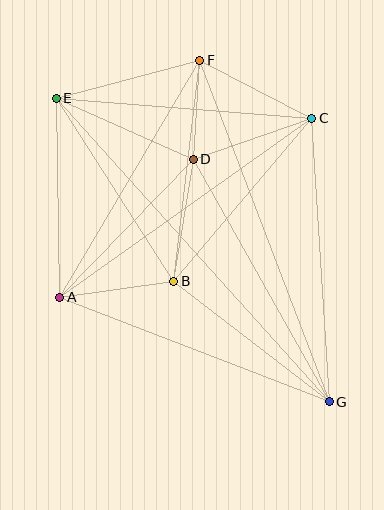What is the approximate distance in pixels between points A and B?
The distance between A and B is approximately 115 pixels.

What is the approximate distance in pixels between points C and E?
The distance between C and E is approximately 257 pixels.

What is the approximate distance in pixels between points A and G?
The distance between A and G is approximately 289 pixels.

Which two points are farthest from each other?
Points E and G are farthest from each other.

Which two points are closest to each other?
Points D and F are closest to each other.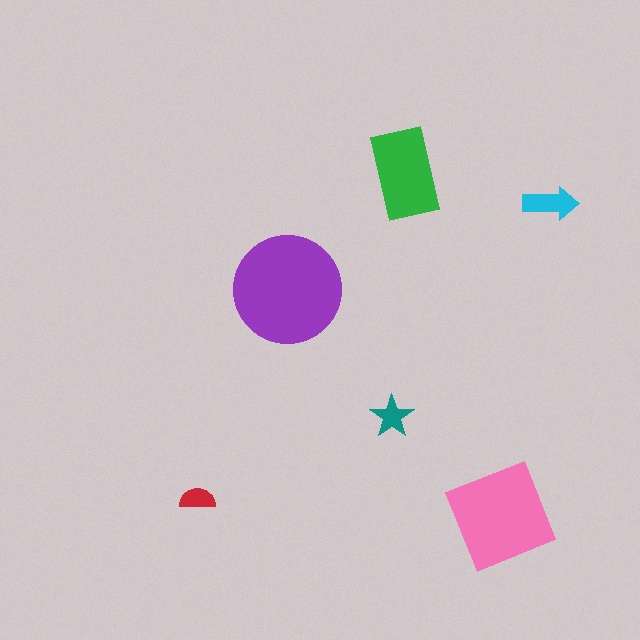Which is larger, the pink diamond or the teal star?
The pink diamond.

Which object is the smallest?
The red semicircle.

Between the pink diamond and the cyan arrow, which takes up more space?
The pink diamond.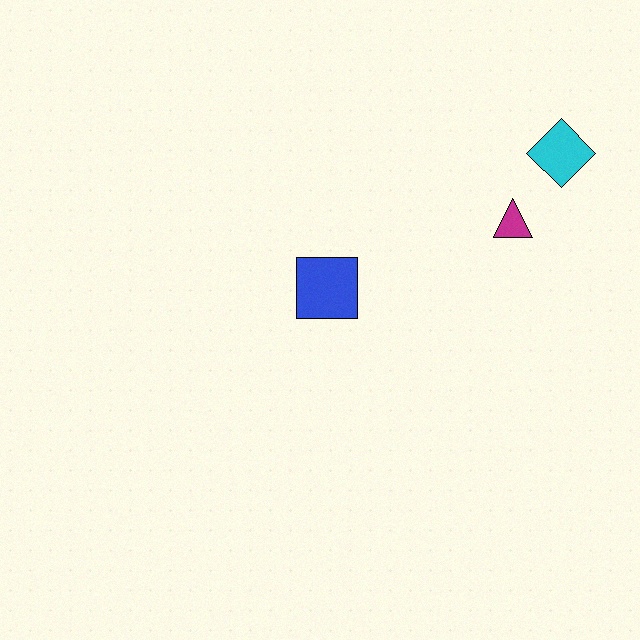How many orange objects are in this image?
There are no orange objects.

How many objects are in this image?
There are 3 objects.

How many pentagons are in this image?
There are no pentagons.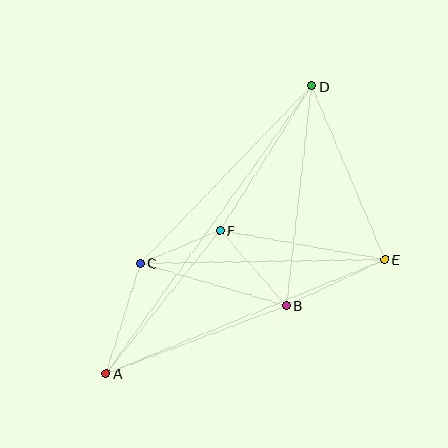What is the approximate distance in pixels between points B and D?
The distance between B and D is approximately 221 pixels.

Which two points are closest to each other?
Points C and F are closest to each other.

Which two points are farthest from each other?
Points A and D are farthest from each other.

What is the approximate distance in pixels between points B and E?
The distance between B and E is approximately 109 pixels.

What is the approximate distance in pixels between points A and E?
The distance between A and E is approximately 301 pixels.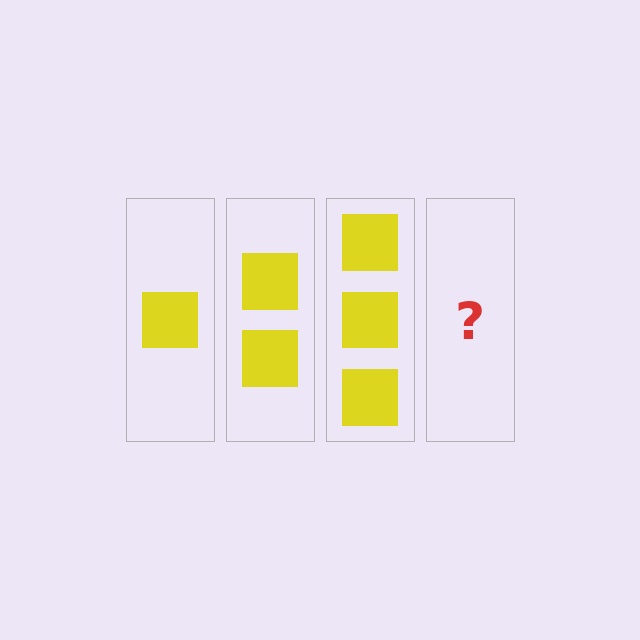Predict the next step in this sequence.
The next step is 4 squares.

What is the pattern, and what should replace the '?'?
The pattern is that each step adds one more square. The '?' should be 4 squares.